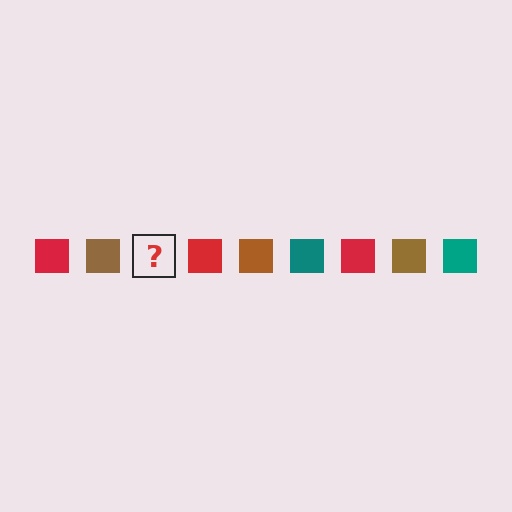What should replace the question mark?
The question mark should be replaced with a teal square.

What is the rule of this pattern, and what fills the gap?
The rule is that the pattern cycles through red, brown, teal squares. The gap should be filled with a teal square.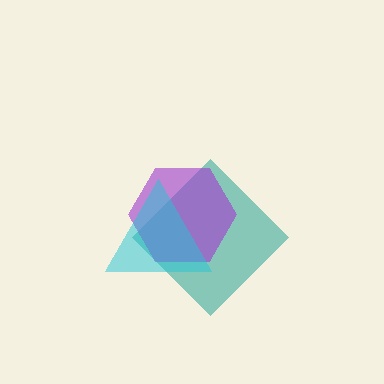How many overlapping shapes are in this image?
There are 3 overlapping shapes in the image.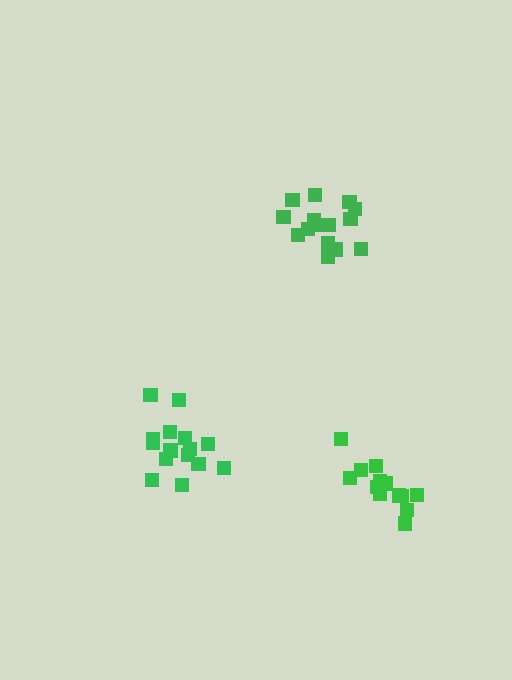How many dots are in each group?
Group 1: 15 dots, Group 2: 15 dots, Group 3: 13 dots (43 total).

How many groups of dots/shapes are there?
There are 3 groups.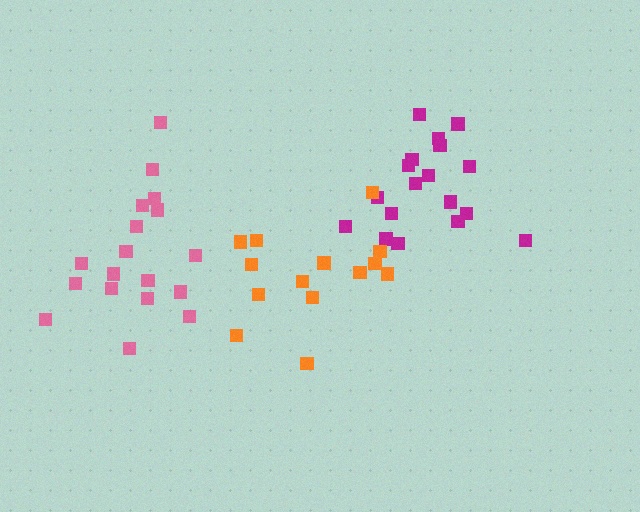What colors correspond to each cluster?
The clusters are colored: magenta, orange, pink.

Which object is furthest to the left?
The pink cluster is leftmost.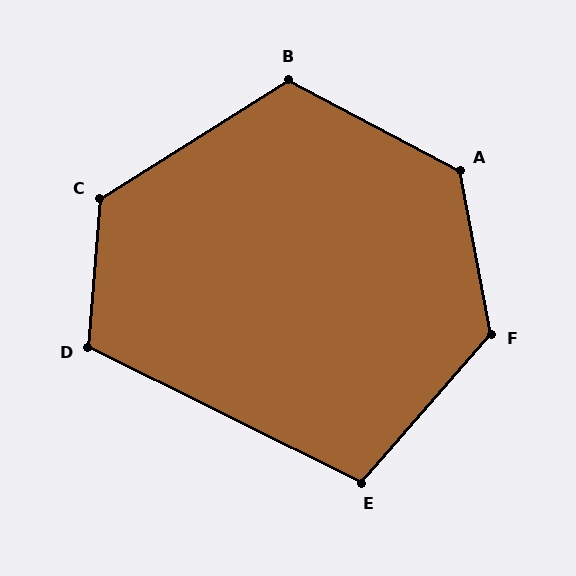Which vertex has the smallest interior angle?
E, at approximately 105 degrees.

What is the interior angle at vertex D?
Approximately 112 degrees (obtuse).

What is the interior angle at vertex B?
Approximately 120 degrees (obtuse).